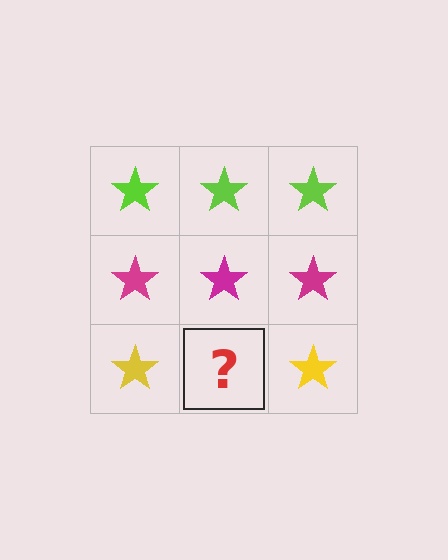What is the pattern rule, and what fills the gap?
The rule is that each row has a consistent color. The gap should be filled with a yellow star.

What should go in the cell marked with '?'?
The missing cell should contain a yellow star.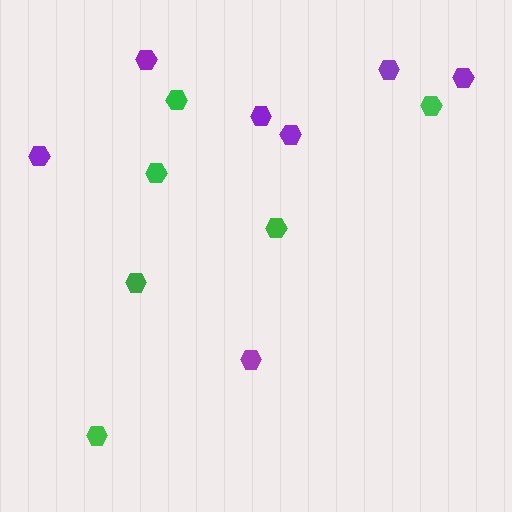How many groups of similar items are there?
There are 2 groups: one group of purple hexagons (7) and one group of green hexagons (6).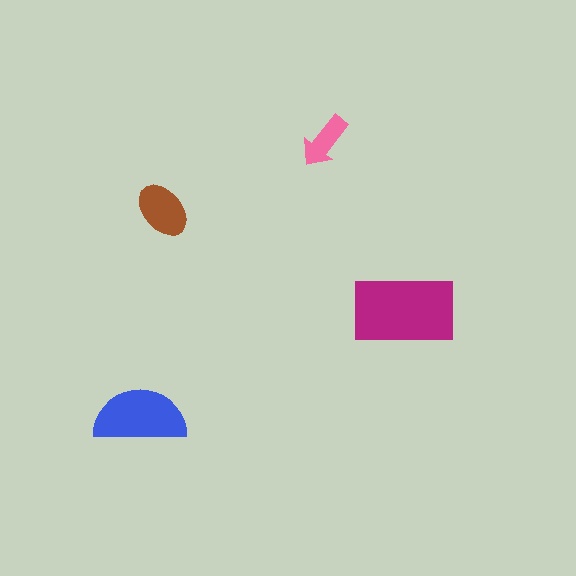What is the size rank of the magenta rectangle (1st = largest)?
1st.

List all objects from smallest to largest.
The pink arrow, the brown ellipse, the blue semicircle, the magenta rectangle.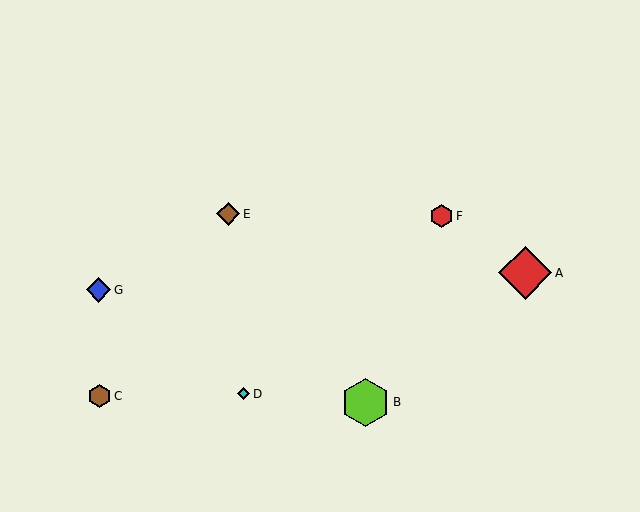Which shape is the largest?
The red diamond (labeled A) is the largest.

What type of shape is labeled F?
Shape F is a red hexagon.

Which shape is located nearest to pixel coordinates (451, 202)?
The red hexagon (labeled F) at (442, 216) is nearest to that location.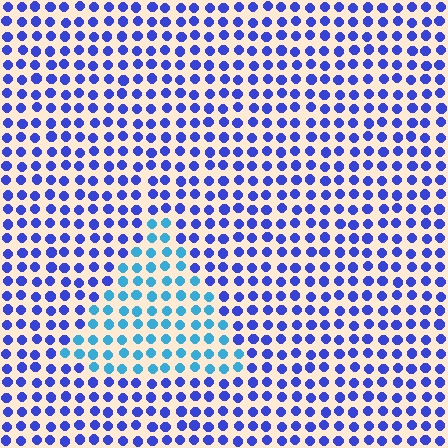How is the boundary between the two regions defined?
The boundary is defined purely by a slight shift in hue (about 40 degrees). Spacing, size, and orientation are identical on both sides.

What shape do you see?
I see a triangle.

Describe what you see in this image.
The image is filled with small blue elements in a uniform arrangement. A triangle-shaped region is visible where the elements are tinted to a slightly different hue, forming a subtle color boundary.